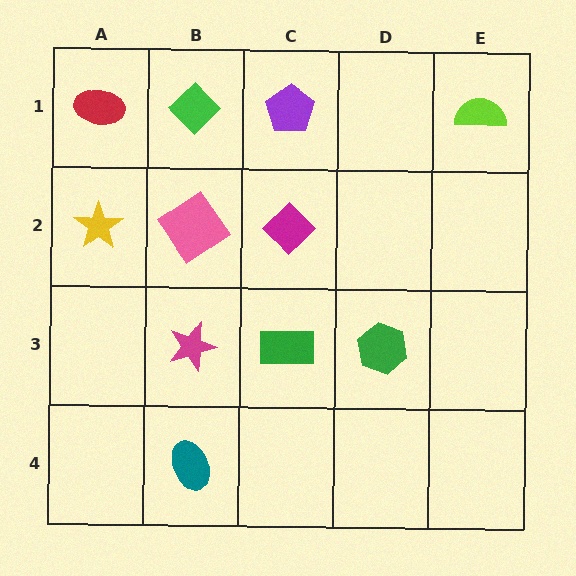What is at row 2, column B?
A pink diamond.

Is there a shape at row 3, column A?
No, that cell is empty.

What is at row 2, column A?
A yellow star.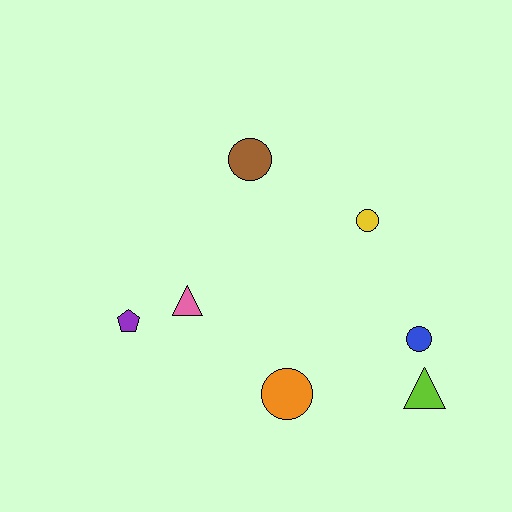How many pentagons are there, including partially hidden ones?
There is 1 pentagon.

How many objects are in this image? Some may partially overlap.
There are 7 objects.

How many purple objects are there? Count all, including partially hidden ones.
There is 1 purple object.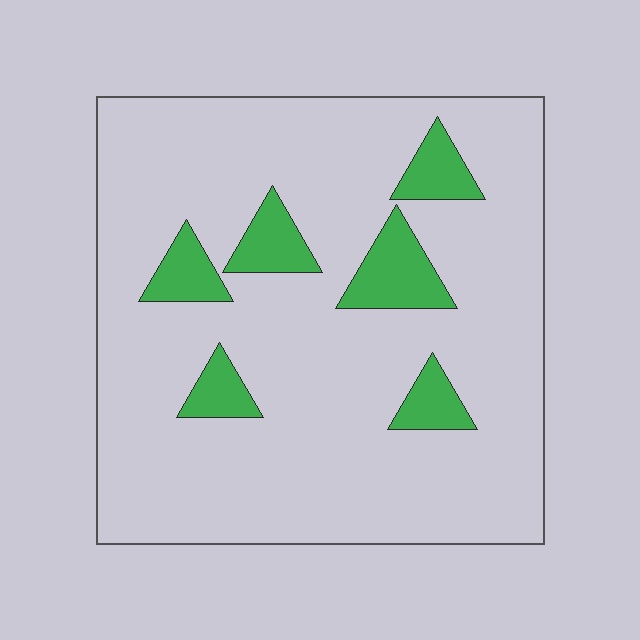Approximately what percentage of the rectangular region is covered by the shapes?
Approximately 15%.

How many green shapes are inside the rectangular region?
6.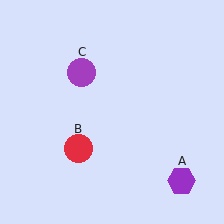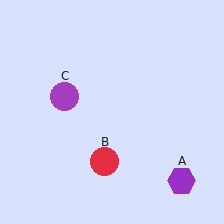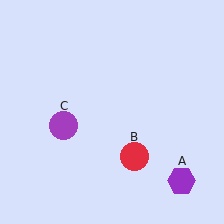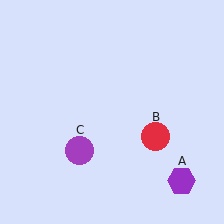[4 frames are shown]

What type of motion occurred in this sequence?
The red circle (object B), purple circle (object C) rotated counterclockwise around the center of the scene.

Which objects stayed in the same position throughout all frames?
Purple hexagon (object A) remained stationary.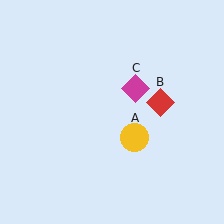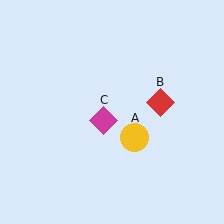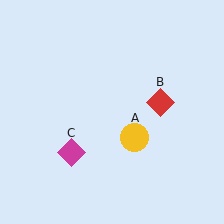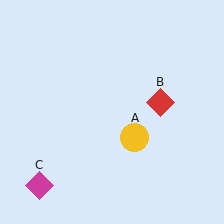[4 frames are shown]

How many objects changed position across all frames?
1 object changed position: magenta diamond (object C).